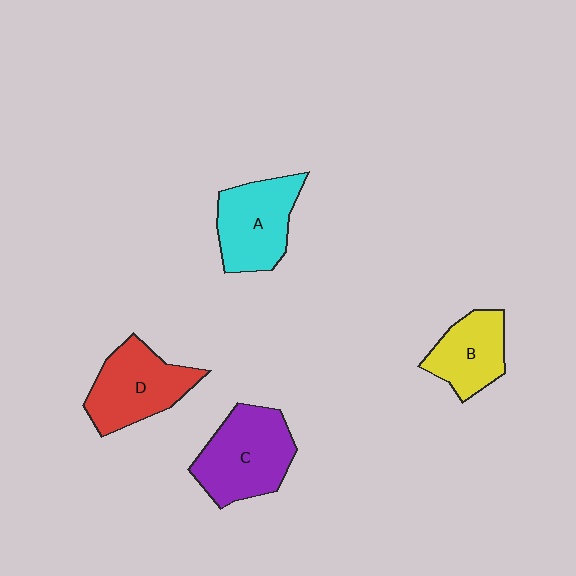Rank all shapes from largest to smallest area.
From largest to smallest: C (purple), D (red), A (cyan), B (yellow).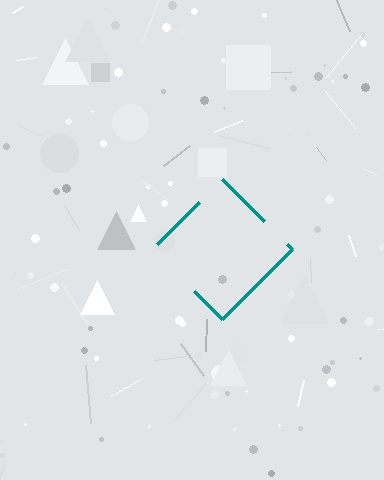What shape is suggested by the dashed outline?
The dashed outline suggests a diamond.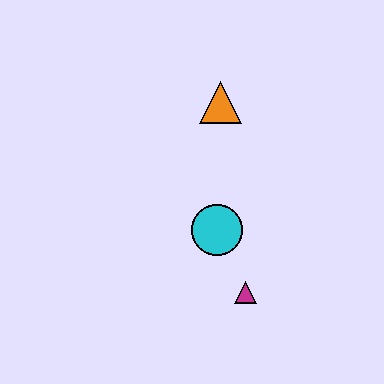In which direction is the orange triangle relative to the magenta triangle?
The orange triangle is above the magenta triangle.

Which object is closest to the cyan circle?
The magenta triangle is closest to the cyan circle.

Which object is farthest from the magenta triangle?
The orange triangle is farthest from the magenta triangle.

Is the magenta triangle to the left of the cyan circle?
No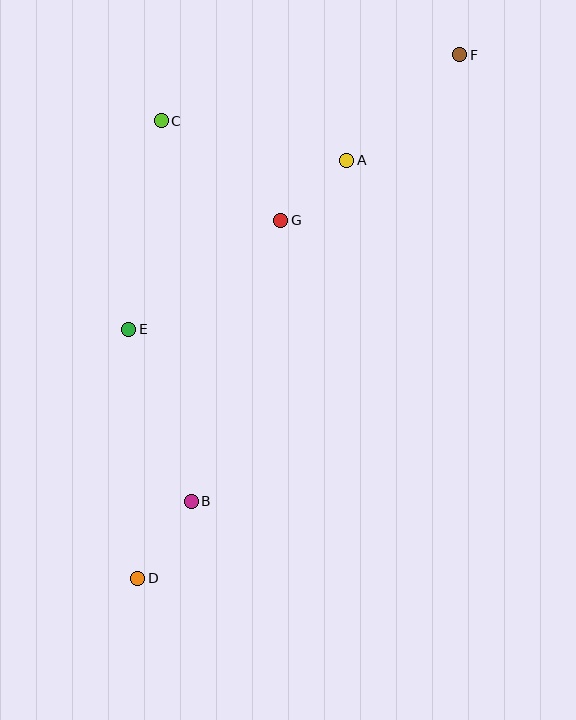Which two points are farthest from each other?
Points D and F are farthest from each other.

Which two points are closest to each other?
Points A and G are closest to each other.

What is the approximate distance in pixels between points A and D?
The distance between A and D is approximately 468 pixels.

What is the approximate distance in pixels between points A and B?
The distance between A and B is approximately 375 pixels.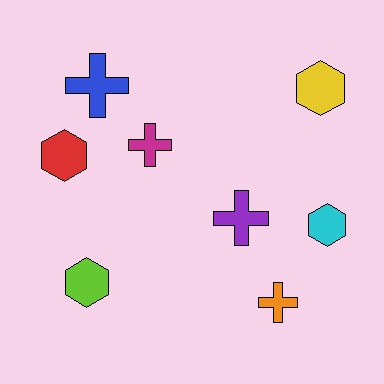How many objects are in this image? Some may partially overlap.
There are 8 objects.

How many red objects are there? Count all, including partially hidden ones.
There is 1 red object.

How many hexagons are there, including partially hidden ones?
There are 4 hexagons.